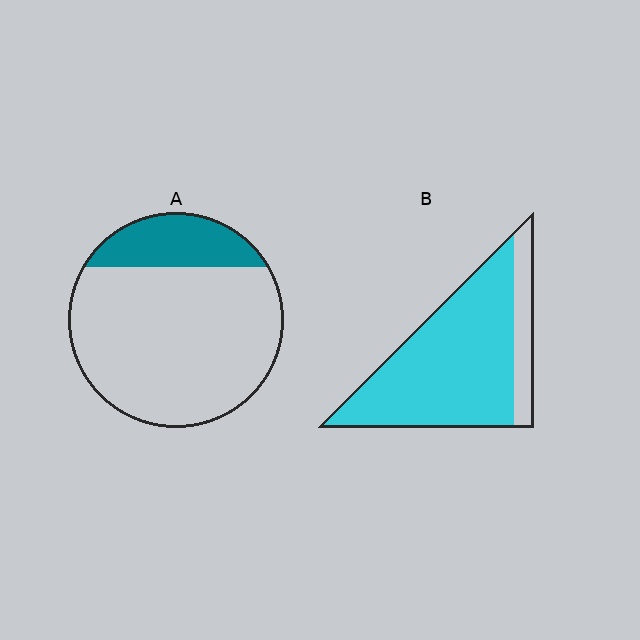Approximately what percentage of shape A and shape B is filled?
A is approximately 20% and B is approximately 80%.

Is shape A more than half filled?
No.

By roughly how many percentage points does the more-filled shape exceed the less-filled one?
By roughly 60 percentage points (B over A).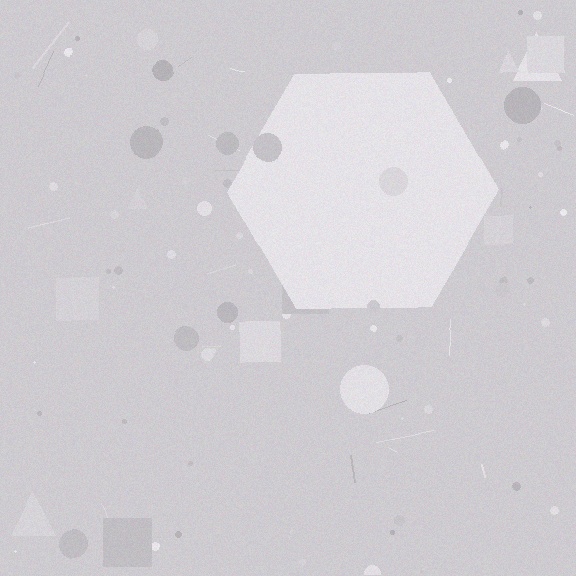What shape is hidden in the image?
A hexagon is hidden in the image.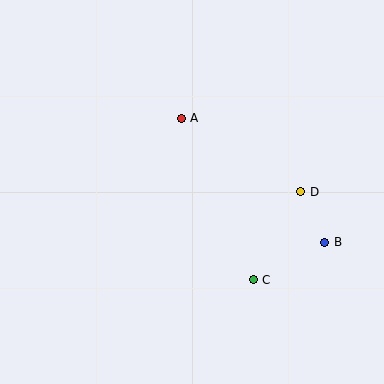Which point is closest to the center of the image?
Point A at (181, 118) is closest to the center.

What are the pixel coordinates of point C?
Point C is at (253, 280).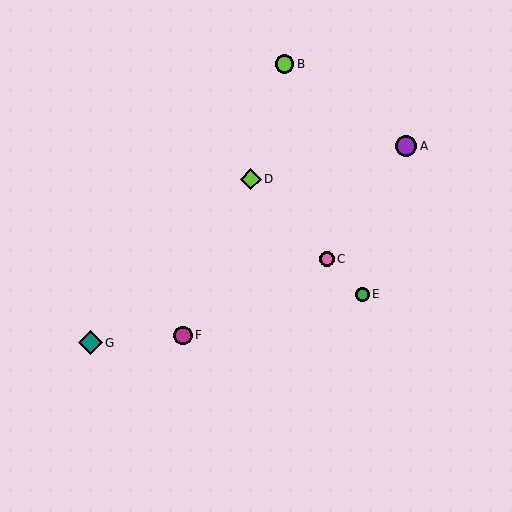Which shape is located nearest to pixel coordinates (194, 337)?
The magenta circle (labeled F) at (183, 335) is nearest to that location.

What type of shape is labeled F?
Shape F is a magenta circle.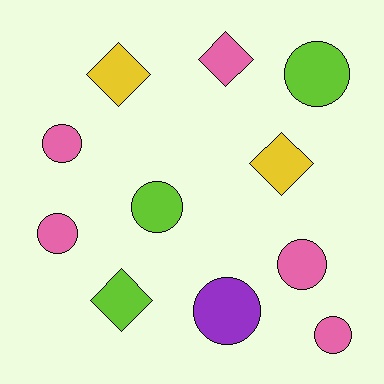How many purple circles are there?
There is 1 purple circle.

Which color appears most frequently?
Pink, with 5 objects.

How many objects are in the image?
There are 11 objects.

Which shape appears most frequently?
Circle, with 7 objects.